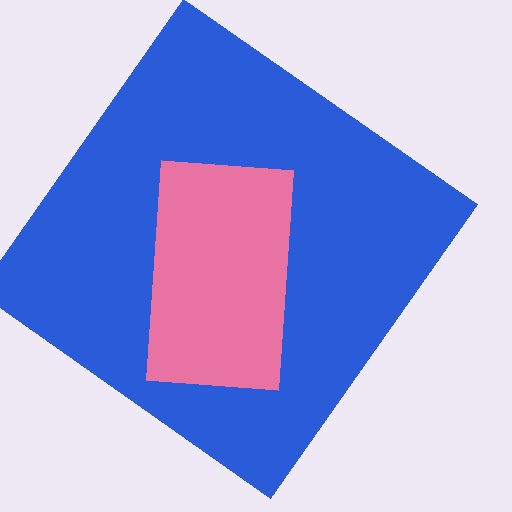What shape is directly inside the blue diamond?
The pink rectangle.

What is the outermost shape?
The blue diamond.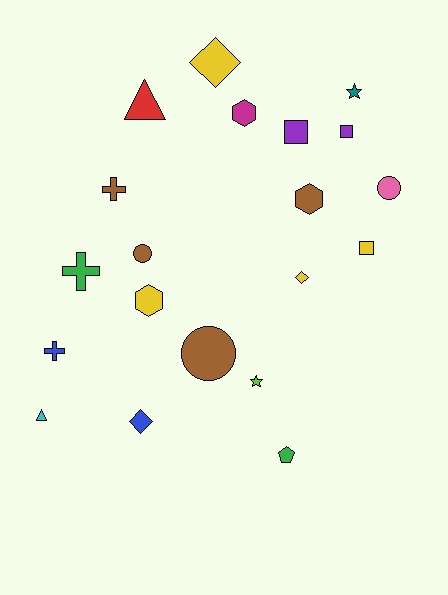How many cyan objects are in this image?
There is 1 cyan object.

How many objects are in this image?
There are 20 objects.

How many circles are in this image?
There are 3 circles.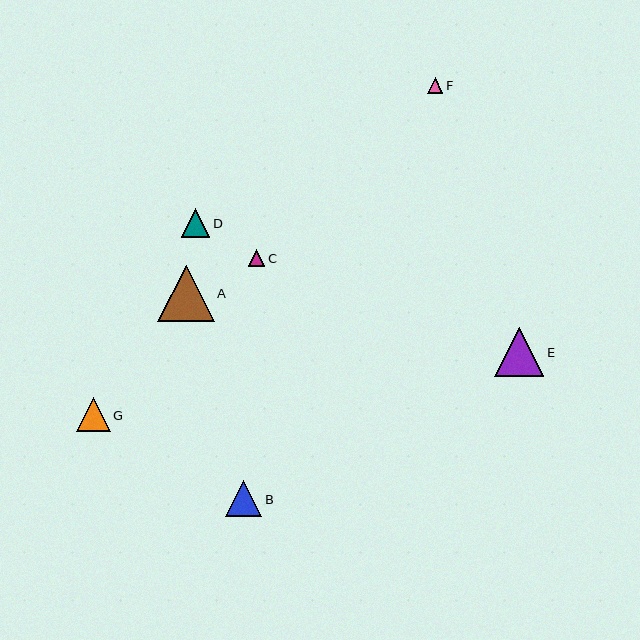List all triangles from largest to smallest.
From largest to smallest: A, E, B, G, D, C, F.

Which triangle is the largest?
Triangle A is the largest with a size of approximately 56 pixels.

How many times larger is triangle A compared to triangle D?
Triangle A is approximately 2.0 times the size of triangle D.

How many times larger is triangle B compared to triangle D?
Triangle B is approximately 1.3 times the size of triangle D.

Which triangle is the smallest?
Triangle F is the smallest with a size of approximately 16 pixels.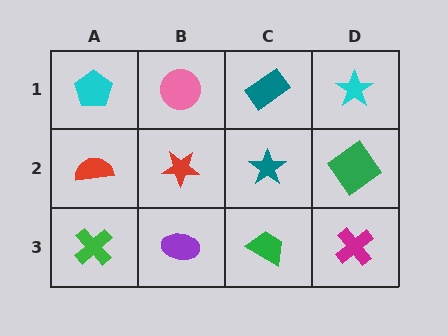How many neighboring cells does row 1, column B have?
3.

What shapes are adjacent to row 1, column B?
A red star (row 2, column B), a cyan pentagon (row 1, column A), a teal rectangle (row 1, column C).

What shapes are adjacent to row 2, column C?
A teal rectangle (row 1, column C), a green trapezoid (row 3, column C), a red star (row 2, column B), a green diamond (row 2, column D).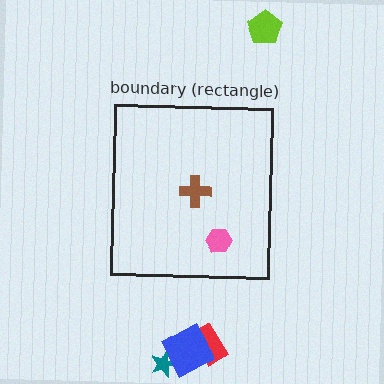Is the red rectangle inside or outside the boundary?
Outside.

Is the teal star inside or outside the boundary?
Outside.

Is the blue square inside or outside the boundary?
Outside.